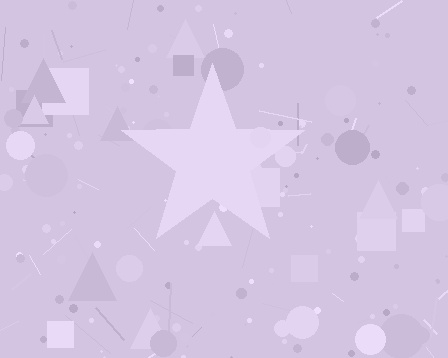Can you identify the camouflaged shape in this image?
The camouflaged shape is a star.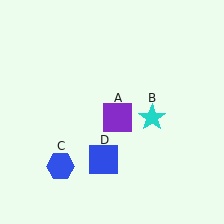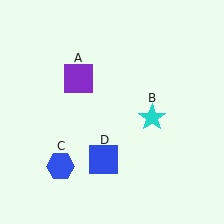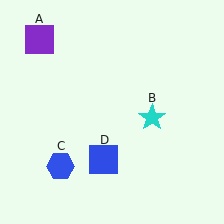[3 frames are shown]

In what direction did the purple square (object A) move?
The purple square (object A) moved up and to the left.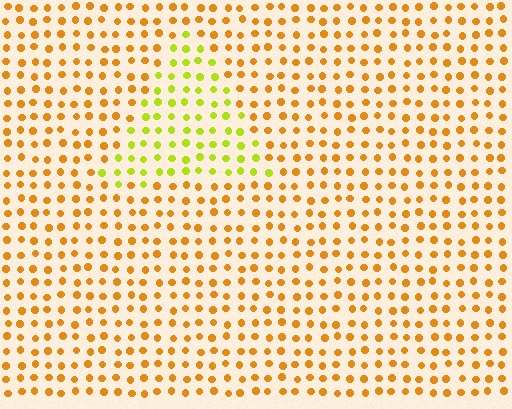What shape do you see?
I see a triangle.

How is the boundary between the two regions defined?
The boundary is defined purely by a slight shift in hue (about 42 degrees). Spacing, size, and orientation are identical on both sides.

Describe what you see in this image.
The image is filled with small orange elements in a uniform arrangement. A triangle-shaped region is visible where the elements are tinted to a slightly different hue, forming a subtle color boundary.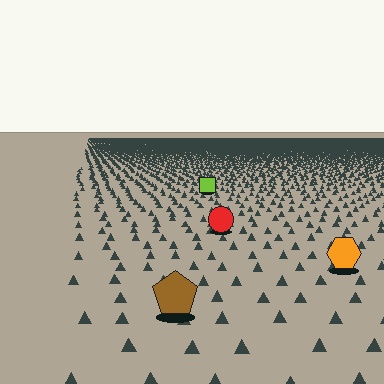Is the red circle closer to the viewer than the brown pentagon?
No. The brown pentagon is closer — you can tell from the texture gradient: the ground texture is coarser near it.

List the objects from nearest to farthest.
From nearest to farthest: the brown pentagon, the orange hexagon, the red circle, the lime square.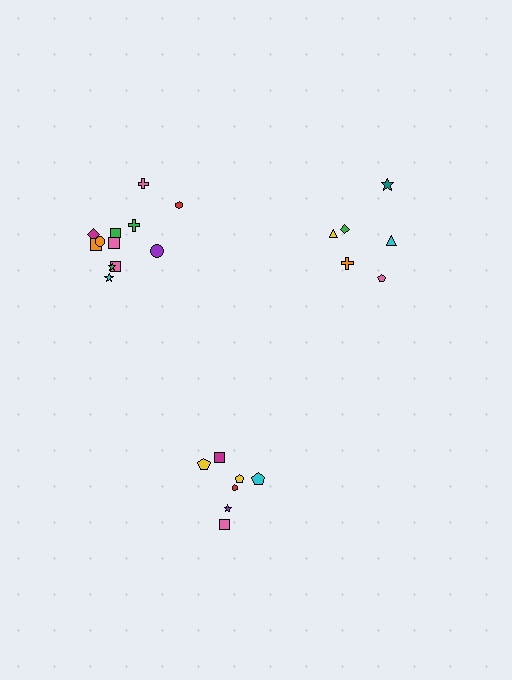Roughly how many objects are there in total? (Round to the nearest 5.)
Roughly 25 objects in total.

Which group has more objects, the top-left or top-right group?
The top-left group.